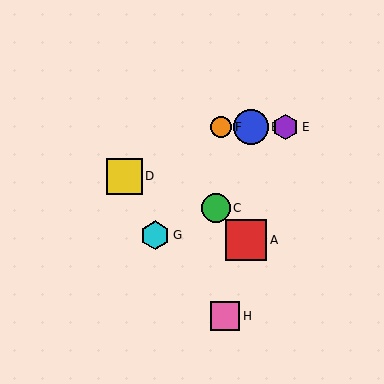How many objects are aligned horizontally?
3 objects (B, E, F) are aligned horizontally.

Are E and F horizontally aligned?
Yes, both are at y≈127.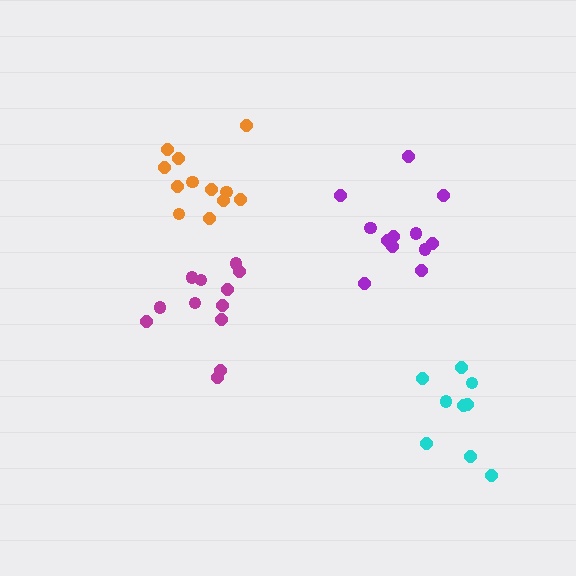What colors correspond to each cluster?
The clusters are colored: purple, orange, cyan, magenta.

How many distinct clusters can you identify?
There are 4 distinct clusters.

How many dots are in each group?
Group 1: 12 dots, Group 2: 12 dots, Group 3: 9 dots, Group 4: 12 dots (45 total).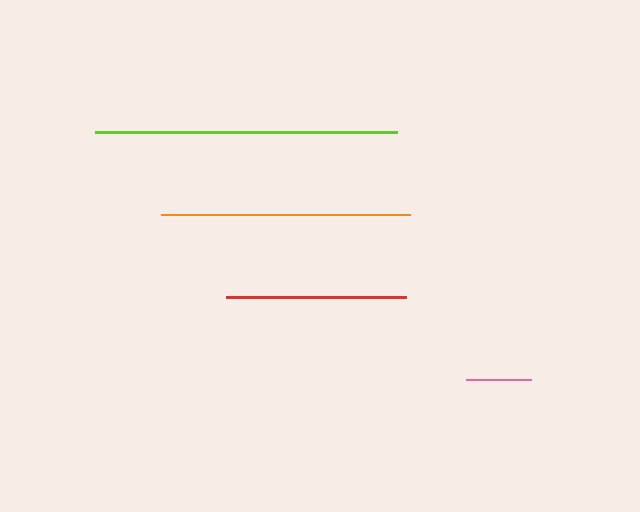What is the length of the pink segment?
The pink segment is approximately 65 pixels long.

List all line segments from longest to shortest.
From longest to shortest: lime, orange, red, pink.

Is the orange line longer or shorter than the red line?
The orange line is longer than the red line.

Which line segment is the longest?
The lime line is the longest at approximately 303 pixels.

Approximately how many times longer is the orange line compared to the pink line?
The orange line is approximately 3.8 times the length of the pink line.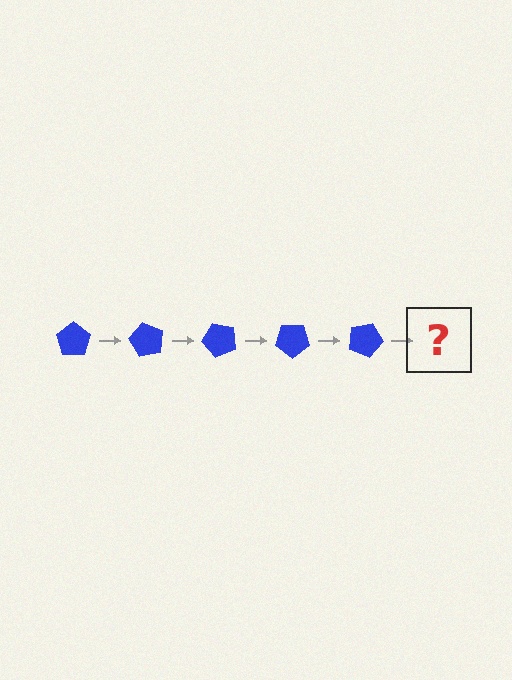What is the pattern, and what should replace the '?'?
The pattern is that the pentagon rotates 60 degrees each step. The '?' should be a blue pentagon rotated 300 degrees.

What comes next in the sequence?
The next element should be a blue pentagon rotated 300 degrees.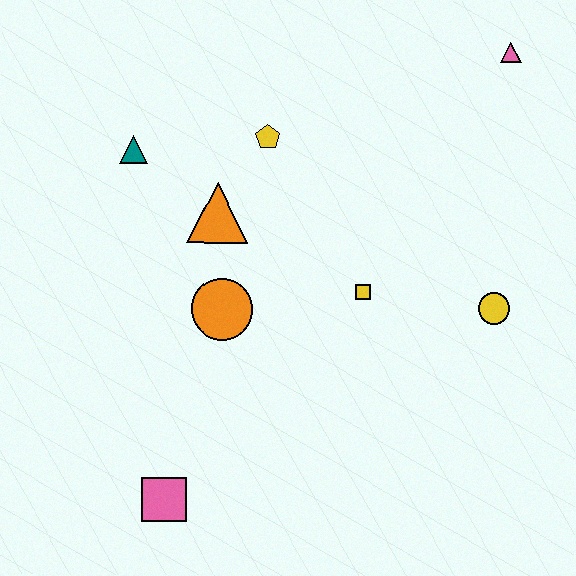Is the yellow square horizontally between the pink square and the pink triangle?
Yes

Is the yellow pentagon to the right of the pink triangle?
No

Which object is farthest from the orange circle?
The pink triangle is farthest from the orange circle.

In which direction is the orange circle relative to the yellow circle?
The orange circle is to the left of the yellow circle.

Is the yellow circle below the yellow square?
Yes